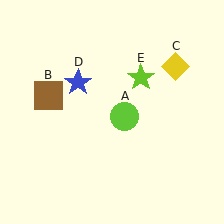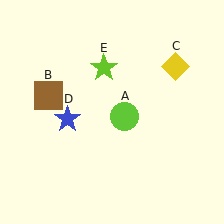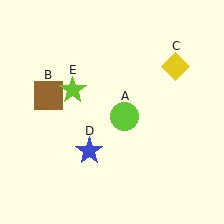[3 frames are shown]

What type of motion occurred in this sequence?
The blue star (object D), lime star (object E) rotated counterclockwise around the center of the scene.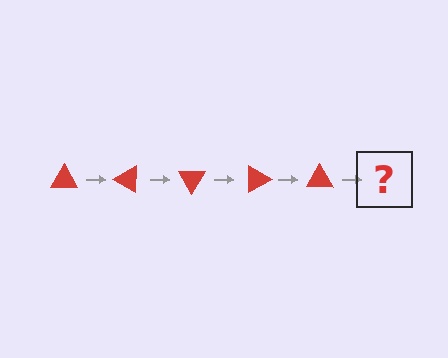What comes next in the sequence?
The next element should be a red triangle rotated 150 degrees.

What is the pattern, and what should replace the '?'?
The pattern is that the triangle rotates 30 degrees each step. The '?' should be a red triangle rotated 150 degrees.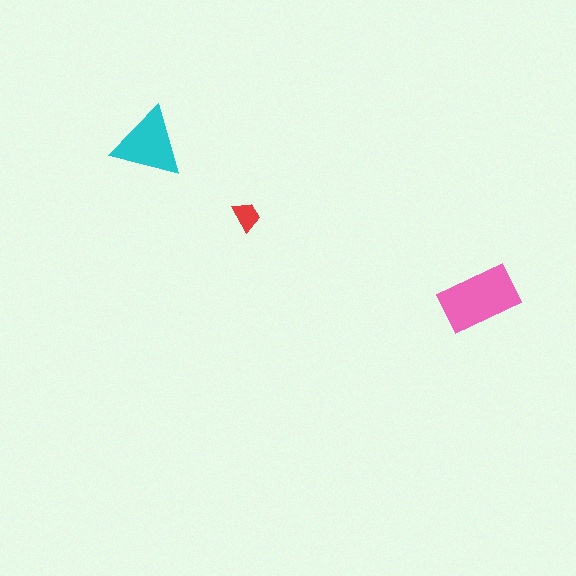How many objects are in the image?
There are 3 objects in the image.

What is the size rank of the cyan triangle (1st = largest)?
2nd.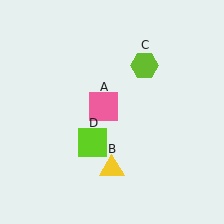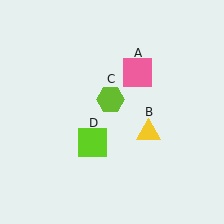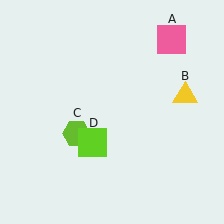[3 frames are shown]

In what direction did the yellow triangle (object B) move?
The yellow triangle (object B) moved up and to the right.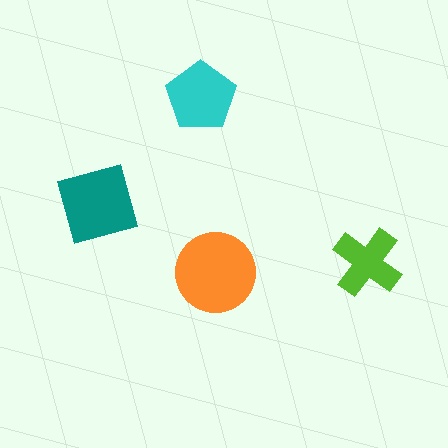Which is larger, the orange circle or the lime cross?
The orange circle.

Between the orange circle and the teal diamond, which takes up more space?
The orange circle.